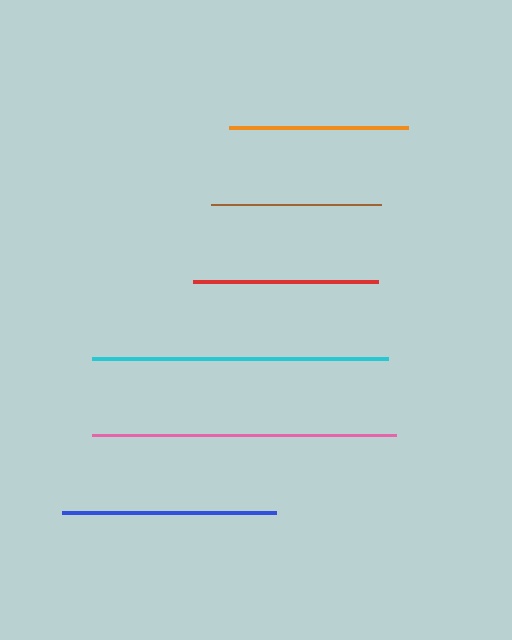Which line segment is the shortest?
The brown line is the shortest at approximately 171 pixels.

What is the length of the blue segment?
The blue segment is approximately 214 pixels long.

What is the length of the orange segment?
The orange segment is approximately 179 pixels long.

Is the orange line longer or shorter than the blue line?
The blue line is longer than the orange line.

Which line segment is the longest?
The pink line is the longest at approximately 305 pixels.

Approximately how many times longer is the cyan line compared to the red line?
The cyan line is approximately 1.6 times the length of the red line.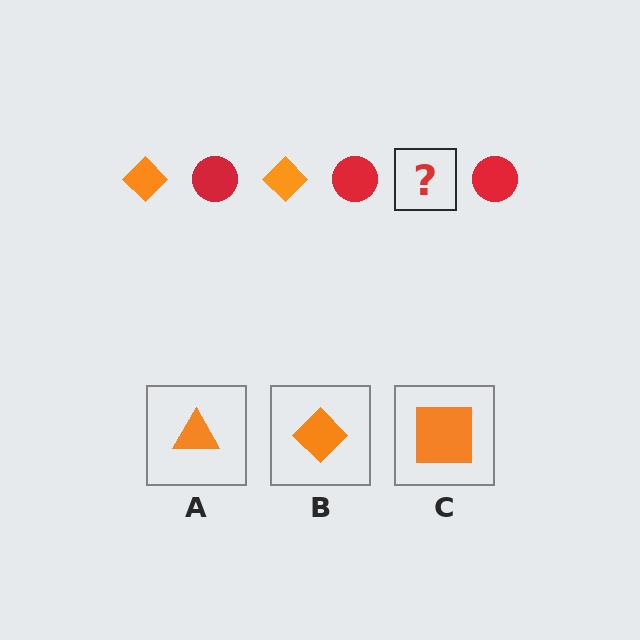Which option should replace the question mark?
Option B.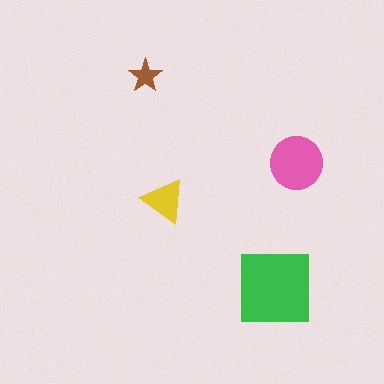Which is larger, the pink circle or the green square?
The green square.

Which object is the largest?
The green square.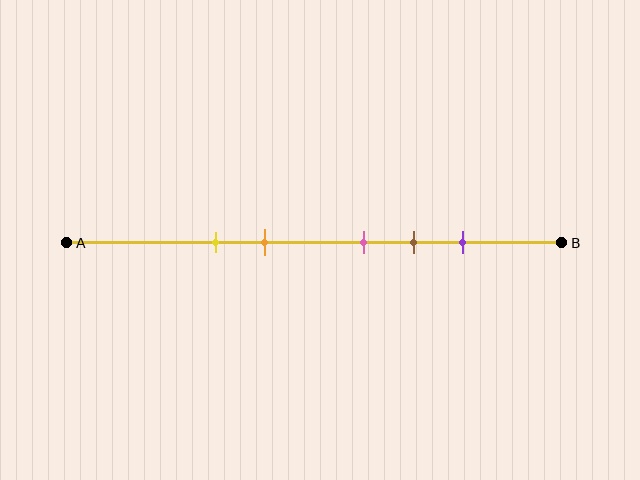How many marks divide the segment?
There are 5 marks dividing the segment.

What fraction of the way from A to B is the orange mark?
The orange mark is approximately 40% (0.4) of the way from A to B.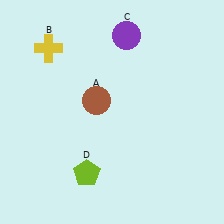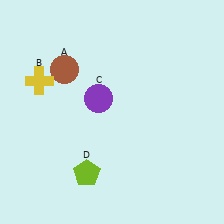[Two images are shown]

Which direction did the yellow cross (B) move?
The yellow cross (B) moved down.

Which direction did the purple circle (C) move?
The purple circle (C) moved down.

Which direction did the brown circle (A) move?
The brown circle (A) moved left.